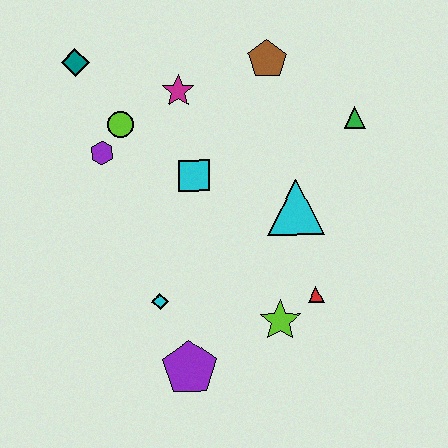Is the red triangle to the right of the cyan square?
Yes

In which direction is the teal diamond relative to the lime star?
The teal diamond is above the lime star.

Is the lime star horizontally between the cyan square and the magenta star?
No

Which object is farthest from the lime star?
The teal diamond is farthest from the lime star.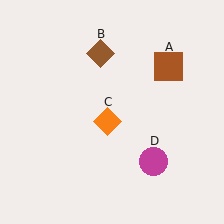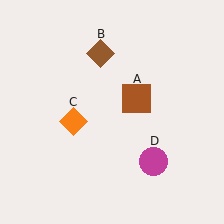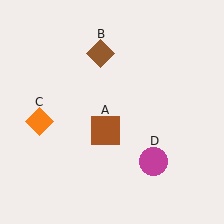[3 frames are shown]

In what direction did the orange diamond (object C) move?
The orange diamond (object C) moved left.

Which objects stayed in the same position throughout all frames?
Brown diamond (object B) and magenta circle (object D) remained stationary.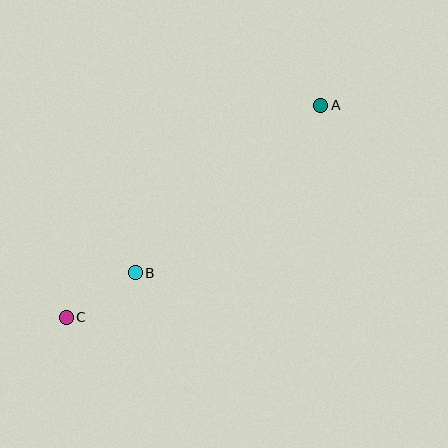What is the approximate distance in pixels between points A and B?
The distance between A and B is approximately 250 pixels.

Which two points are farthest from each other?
Points A and C are farthest from each other.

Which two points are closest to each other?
Points B and C are closest to each other.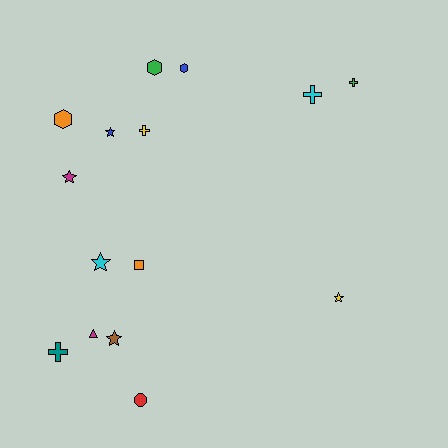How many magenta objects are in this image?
There are 2 magenta objects.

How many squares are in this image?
There is 1 square.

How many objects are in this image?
There are 15 objects.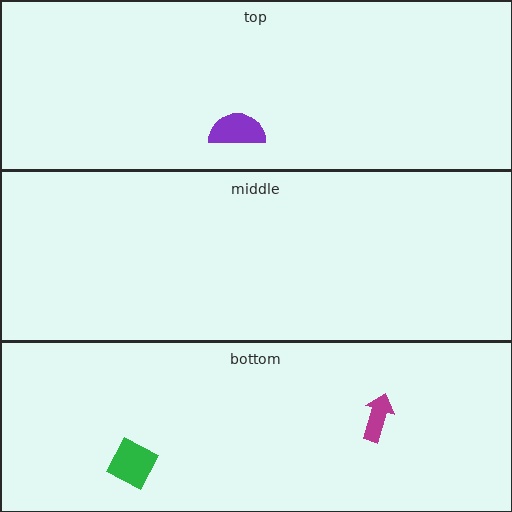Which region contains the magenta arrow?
The bottom region.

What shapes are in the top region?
The purple semicircle.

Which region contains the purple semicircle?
The top region.